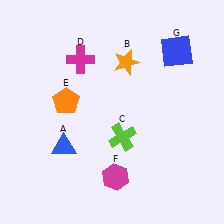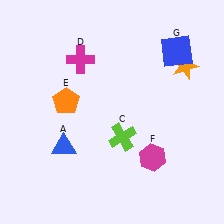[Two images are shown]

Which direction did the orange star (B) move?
The orange star (B) moved right.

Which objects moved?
The objects that moved are: the orange star (B), the magenta hexagon (F).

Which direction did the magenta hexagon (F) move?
The magenta hexagon (F) moved right.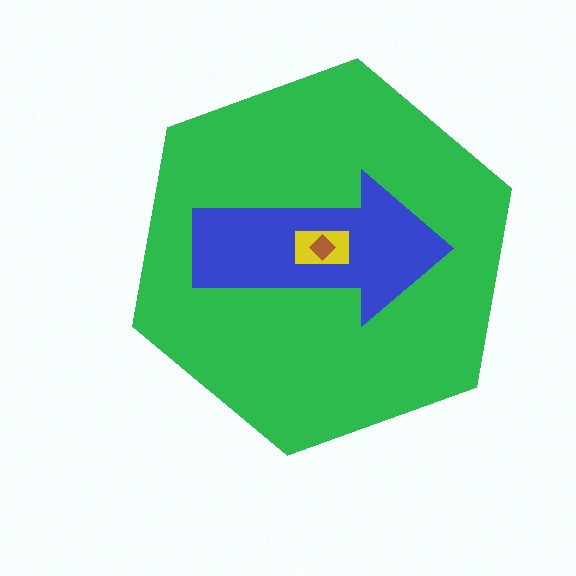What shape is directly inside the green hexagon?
The blue arrow.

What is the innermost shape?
The brown diamond.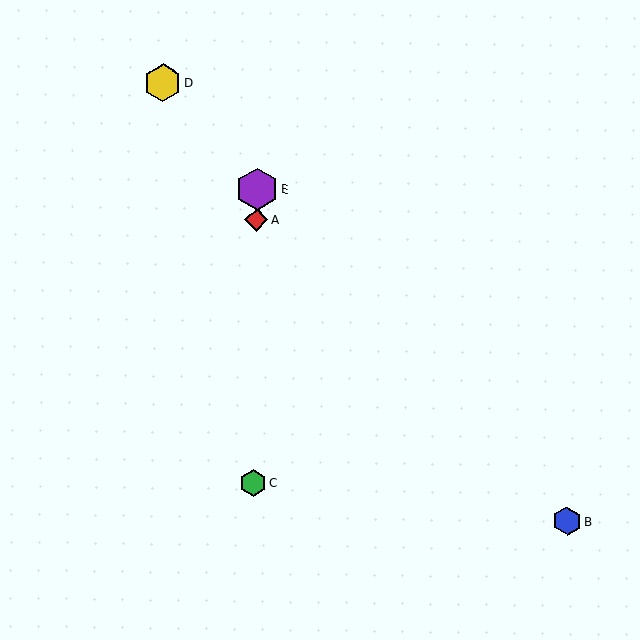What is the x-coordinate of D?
Object D is at x≈163.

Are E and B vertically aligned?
No, E is at x≈257 and B is at x≈567.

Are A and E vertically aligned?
Yes, both are at x≈257.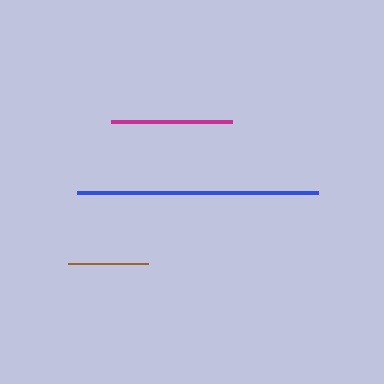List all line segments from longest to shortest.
From longest to shortest: blue, magenta, brown.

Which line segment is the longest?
The blue line is the longest at approximately 242 pixels.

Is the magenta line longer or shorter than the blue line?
The blue line is longer than the magenta line.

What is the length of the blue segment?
The blue segment is approximately 242 pixels long.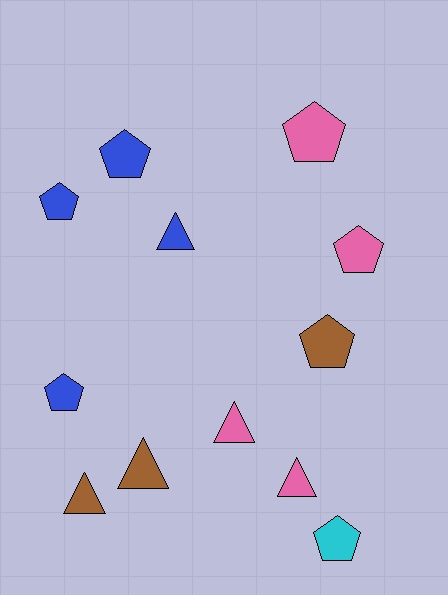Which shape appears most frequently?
Pentagon, with 7 objects.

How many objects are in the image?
There are 12 objects.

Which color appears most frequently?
Blue, with 4 objects.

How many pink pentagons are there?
There are 2 pink pentagons.